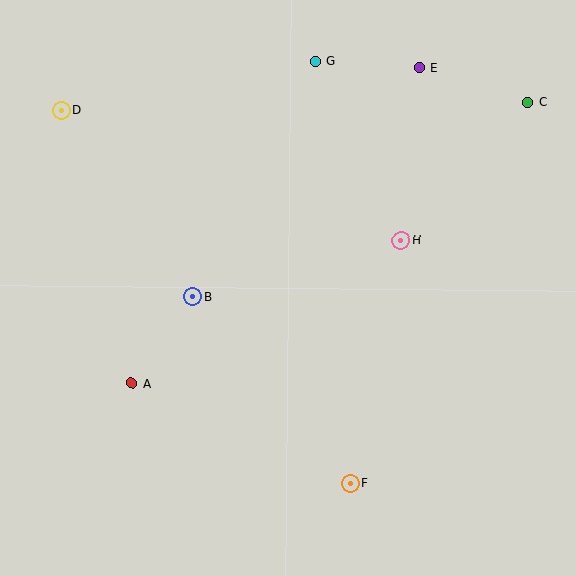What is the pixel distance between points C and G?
The distance between C and G is 216 pixels.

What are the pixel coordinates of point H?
Point H is at (401, 240).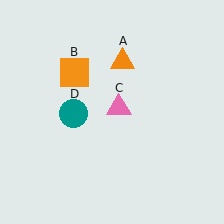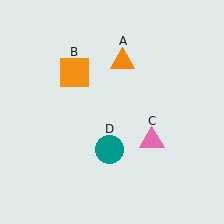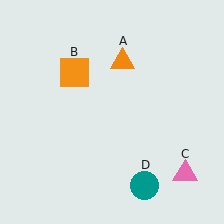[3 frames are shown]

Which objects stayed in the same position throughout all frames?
Orange triangle (object A) and orange square (object B) remained stationary.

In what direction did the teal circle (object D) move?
The teal circle (object D) moved down and to the right.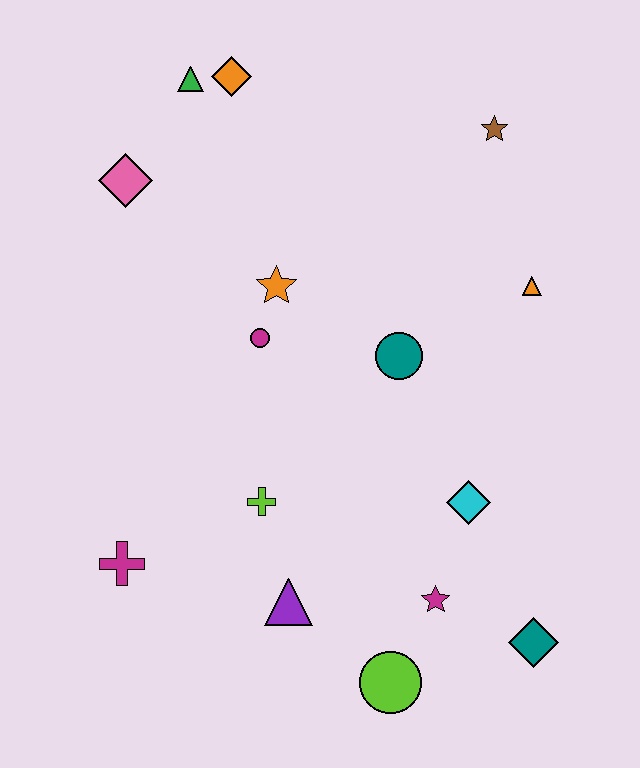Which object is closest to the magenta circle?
The orange star is closest to the magenta circle.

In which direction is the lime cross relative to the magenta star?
The lime cross is to the left of the magenta star.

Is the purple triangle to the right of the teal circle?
No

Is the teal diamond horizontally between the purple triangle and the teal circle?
No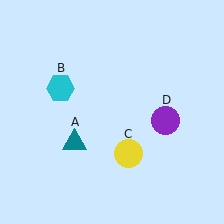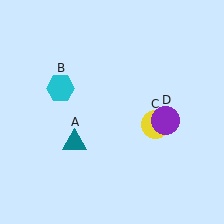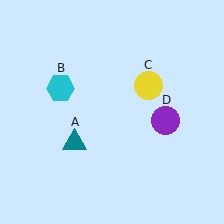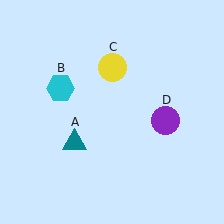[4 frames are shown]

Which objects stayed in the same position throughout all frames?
Teal triangle (object A) and cyan hexagon (object B) and purple circle (object D) remained stationary.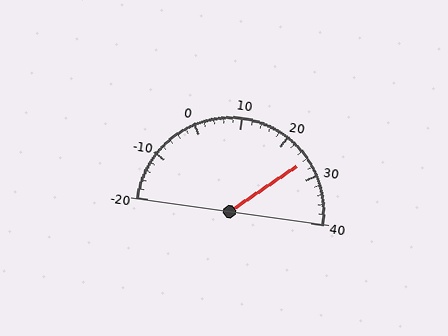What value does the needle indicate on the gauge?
The needle indicates approximately 26.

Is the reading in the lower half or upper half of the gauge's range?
The reading is in the upper half of the range (-20 to 40).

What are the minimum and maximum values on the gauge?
The gauge ranges from -20 to 40.